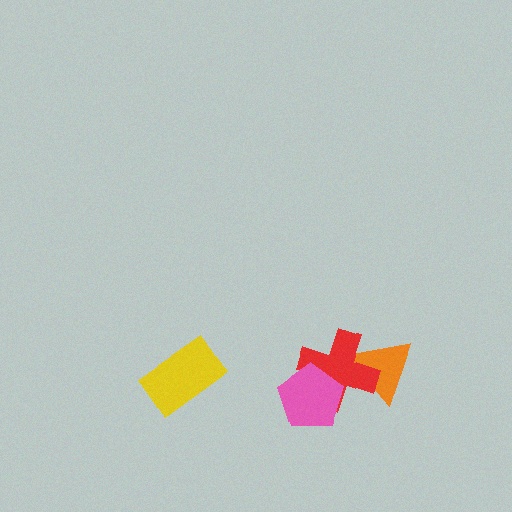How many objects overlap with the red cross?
2 objects overlap with the red cross.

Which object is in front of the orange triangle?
The red cross is in front of the orange triangle.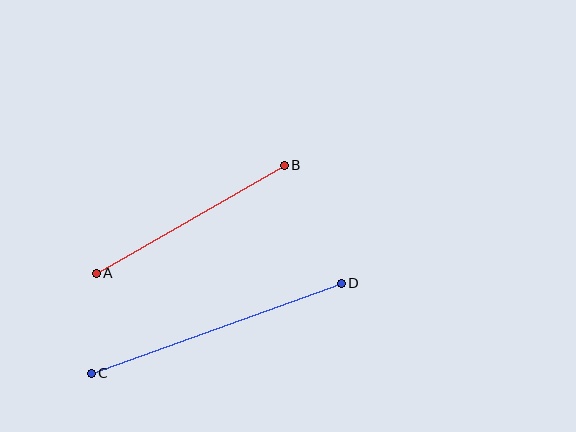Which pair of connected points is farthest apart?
Points C and D are farthest apart.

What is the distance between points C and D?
The distance is approximately 266 pixels.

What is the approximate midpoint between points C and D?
The midpoint is at approximately (216, 328) pixels.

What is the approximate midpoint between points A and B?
The midpoint is at approximately (190, 219) pixels.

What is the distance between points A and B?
The distance is approximately 217 pixels.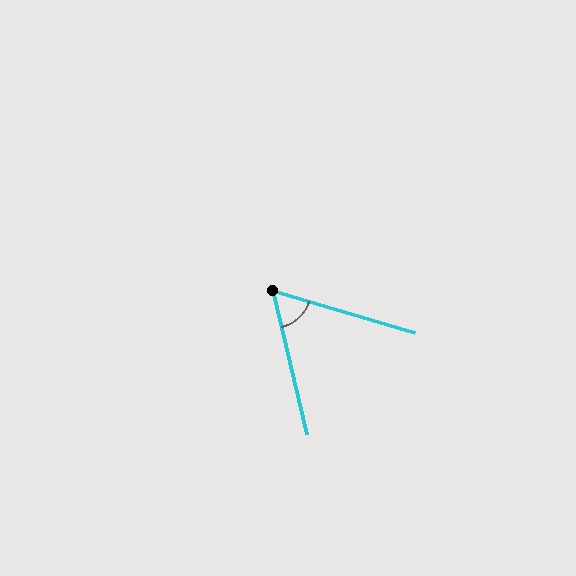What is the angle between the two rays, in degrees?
Approximately 60 degrees.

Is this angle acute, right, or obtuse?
It is acute.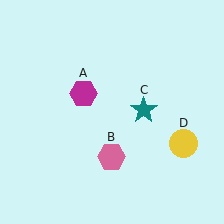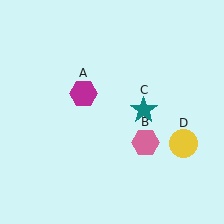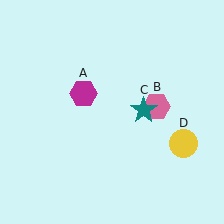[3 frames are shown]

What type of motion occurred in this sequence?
The pink hexagon (object B) rotated counterclockwise around the center of the scene.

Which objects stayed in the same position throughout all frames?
Magenta hexagon (object A) and teal star (object C) and yellow circle (object D) remained stationary.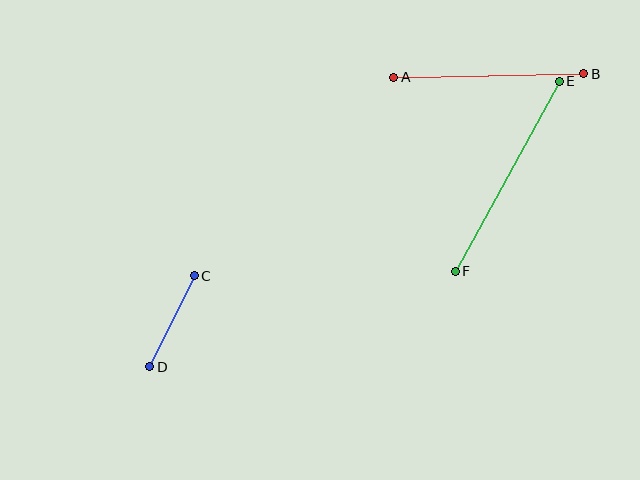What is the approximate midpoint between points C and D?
The midpoint is at approximately (172, 321) pixels.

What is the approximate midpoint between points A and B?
The midpoint is at approximately (489, 75) pixels.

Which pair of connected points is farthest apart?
Points E and F are farthest apart.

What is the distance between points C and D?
The distance is approximately 102 pixels.